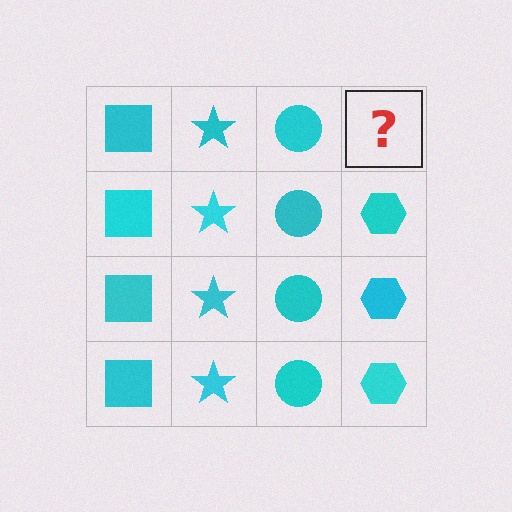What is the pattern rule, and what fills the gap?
The rule is that each column has a consistent shape. The gap should be filled with a cyan hexagon.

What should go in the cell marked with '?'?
The missing cell should contain a cyan hexagon.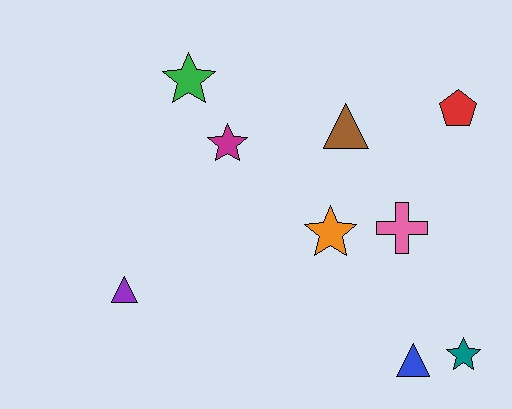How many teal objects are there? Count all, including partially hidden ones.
There is 1 teal object.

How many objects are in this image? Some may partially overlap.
There are 9 objects.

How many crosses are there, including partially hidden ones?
There is 1 cross.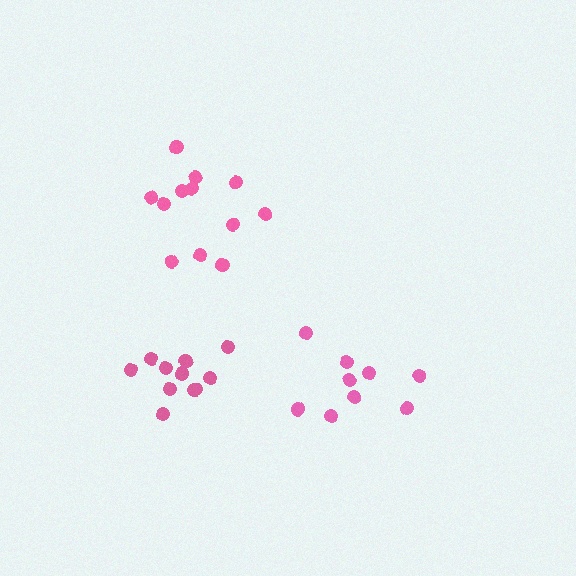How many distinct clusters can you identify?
There are 3 distinct clusters.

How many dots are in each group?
Group 1: 9 dots, Group 2: 12 dots, Group 3: 11 dots (32 total).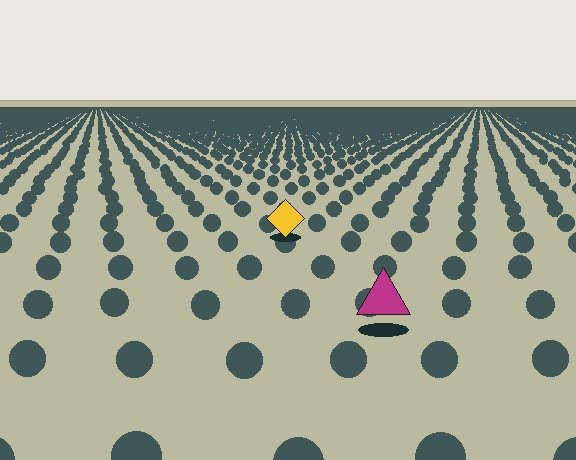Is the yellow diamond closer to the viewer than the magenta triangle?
No. The magenta triangle is closer — you can tell from the texture gradient: the ground texture is coarser near it.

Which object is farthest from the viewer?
The yellow diamond is farthest from the viewer. It appears smaller and the ground texture around it is denser.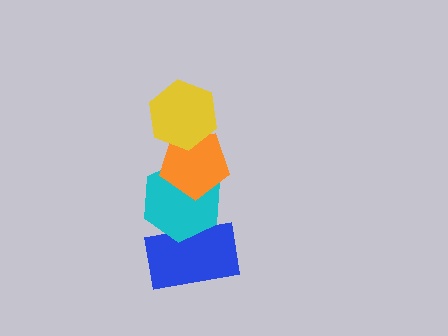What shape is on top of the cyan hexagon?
The orange pentagon is on top of the cyan hexagon.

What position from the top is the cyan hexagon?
The cyan hexagon is 3rd from the top.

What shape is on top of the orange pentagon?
The yellow hexagon is on top of the orange pentagon.